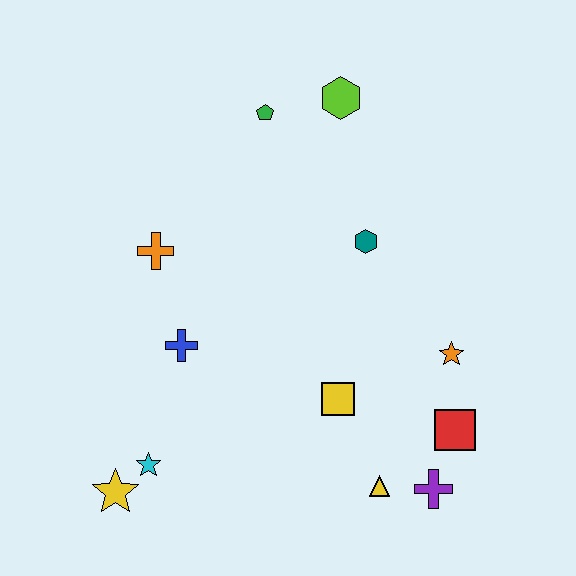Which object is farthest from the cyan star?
The lime hexagon is farthest from the cyan star.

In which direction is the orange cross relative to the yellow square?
The orange cross is to the left of the yellow square.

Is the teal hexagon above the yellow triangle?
Yes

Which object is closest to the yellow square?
The yellow triangle is closest to the yellow square.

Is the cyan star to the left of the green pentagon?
Yes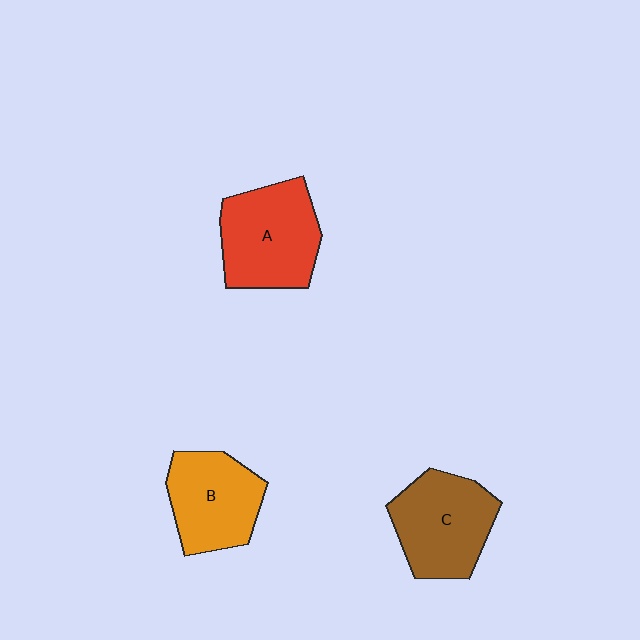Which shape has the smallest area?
Shape B (orange).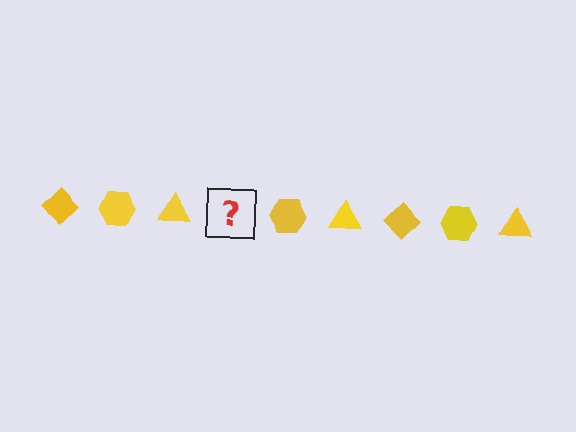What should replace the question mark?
The question mark should be replaced with a yellow diamond.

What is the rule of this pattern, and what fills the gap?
The rule is that the pattern cycles through diamond, hexagon, triangle shapes in yellow. The gap should be filled with a yellow diamond.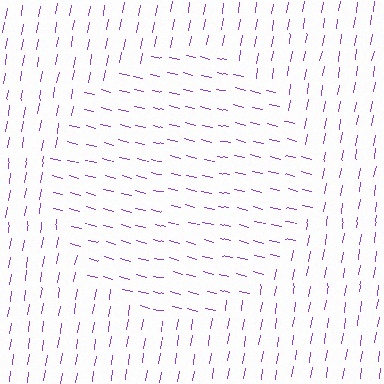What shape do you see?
I see a circle.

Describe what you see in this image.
The image is filled with small purple line segments. A circle region in the image has lines oriented differently from the surrounding lines, creating a visible texture boundary.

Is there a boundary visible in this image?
Yes, there is a texture boundary formed by a change in line orientation.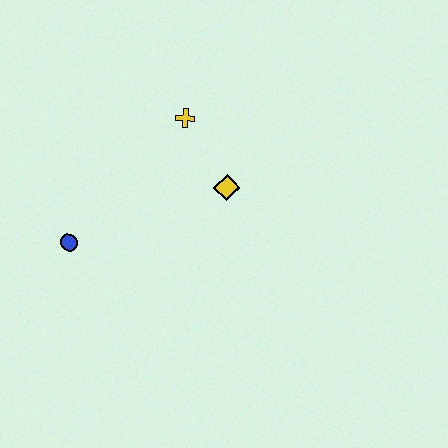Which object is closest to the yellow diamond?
The yellow cross is closest to the yellow diamond.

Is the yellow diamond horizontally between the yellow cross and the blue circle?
No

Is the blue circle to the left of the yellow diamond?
Yes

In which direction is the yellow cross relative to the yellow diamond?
The yellow cross is above the yellow diamond.